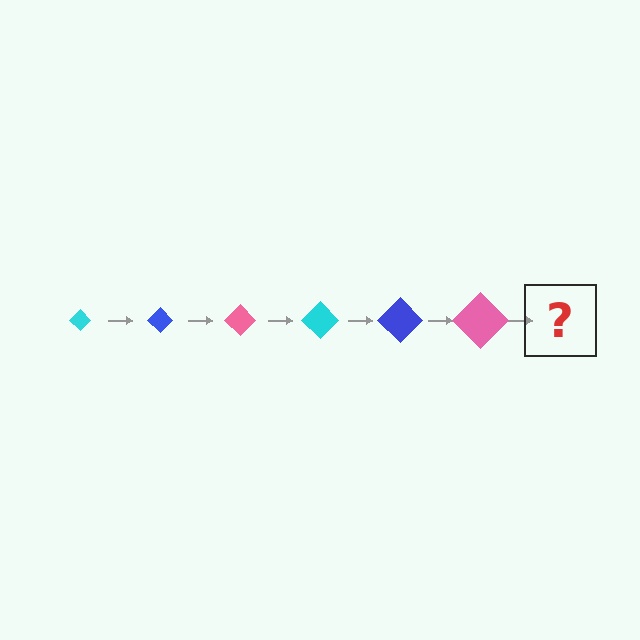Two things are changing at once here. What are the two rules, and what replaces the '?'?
The two rules are that the diamond grows larger each step and the color cycles through cyan, blue, and pink. The '?' should be a cyan diamond, larger than the previous one.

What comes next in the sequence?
The next element should be a cyan diamond, larger than the previous one.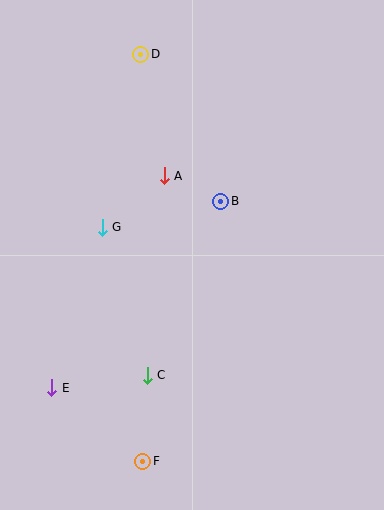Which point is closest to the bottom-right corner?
Point F is closest to the bottom-right corner.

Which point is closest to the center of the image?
Point B at (221, 201) is closest to the center.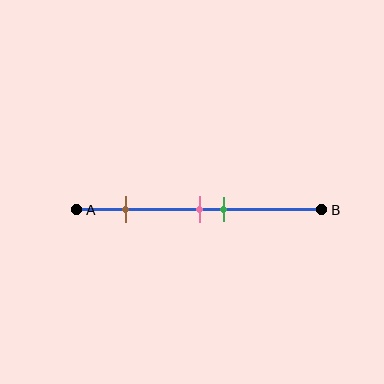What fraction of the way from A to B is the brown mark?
The brown mark is approximately 20% (0.2) of the way from A to B.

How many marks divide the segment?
There are 3 marks dividing the segment.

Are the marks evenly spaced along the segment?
No, the marks are not evenly spaced.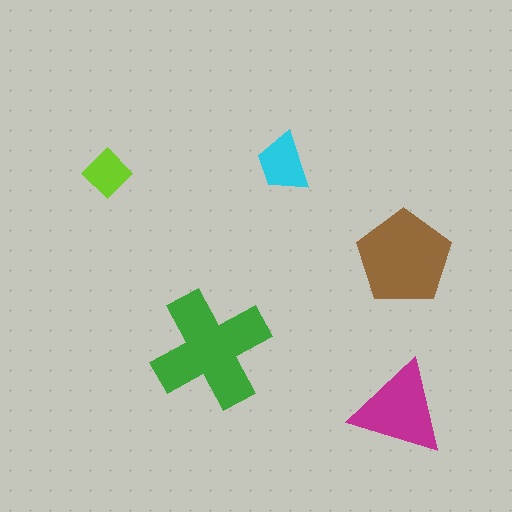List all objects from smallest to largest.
The lime diamond, the cyan trapezoid, the magenta triangle, the brown pentagon, the green cross.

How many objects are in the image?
There are 5 objects in the image.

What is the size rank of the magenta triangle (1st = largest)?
3rd.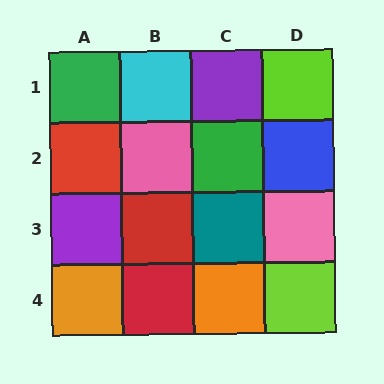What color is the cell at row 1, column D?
Lime.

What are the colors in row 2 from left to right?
Red, pink, green, blue.